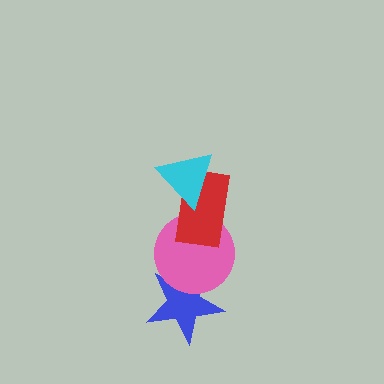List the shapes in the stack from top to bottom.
From top to bottom: the cyan triangle, the red rectangle, the pink circle, the blue star.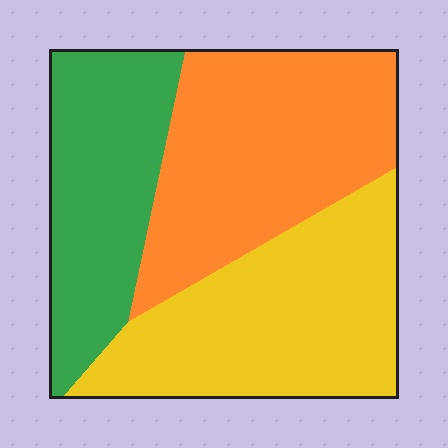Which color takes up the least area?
Green, at roughly 25%.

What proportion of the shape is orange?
Orange covers roughly 35% of the shape.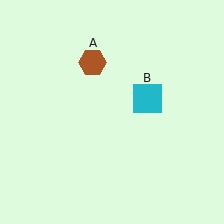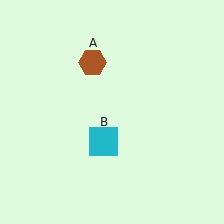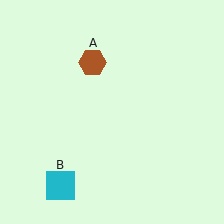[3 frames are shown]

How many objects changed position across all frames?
1 object changed position: cyan square (object B).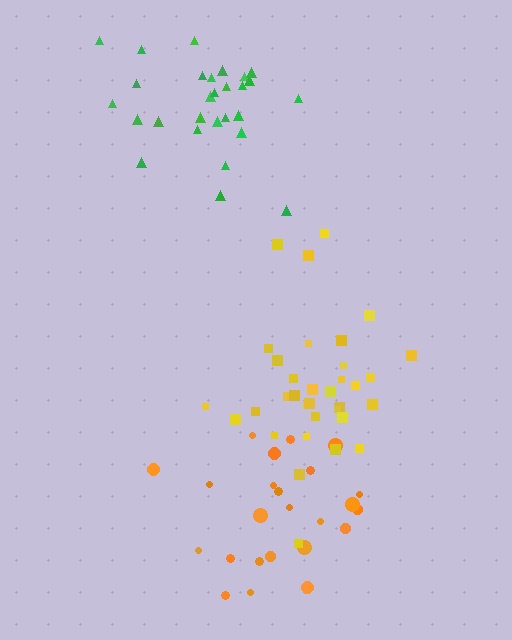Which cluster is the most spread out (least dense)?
Green.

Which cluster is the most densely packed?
Yellow.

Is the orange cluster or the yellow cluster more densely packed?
Yellow.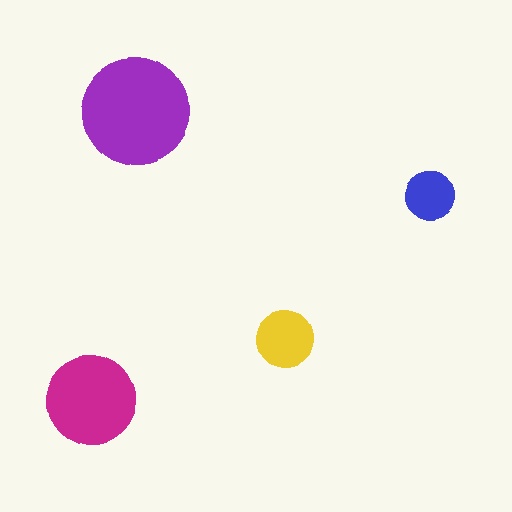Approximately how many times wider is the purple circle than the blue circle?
About 2 times wider.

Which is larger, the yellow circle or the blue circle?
The yellow one.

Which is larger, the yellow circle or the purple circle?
The purple one.